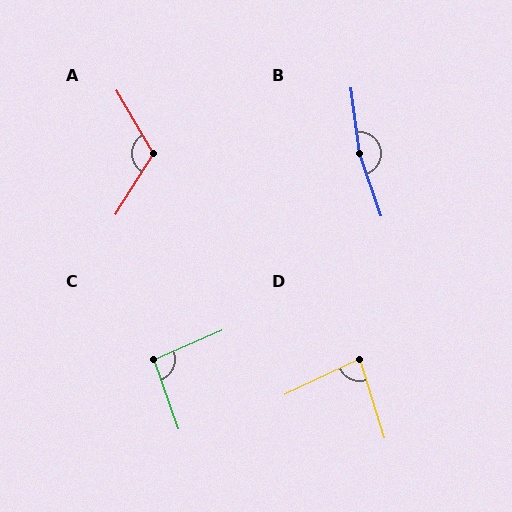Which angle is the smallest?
D, at approximately 82 degrees.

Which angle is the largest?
B, at approximately 168 degrees.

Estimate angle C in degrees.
Approximately 94 degrees.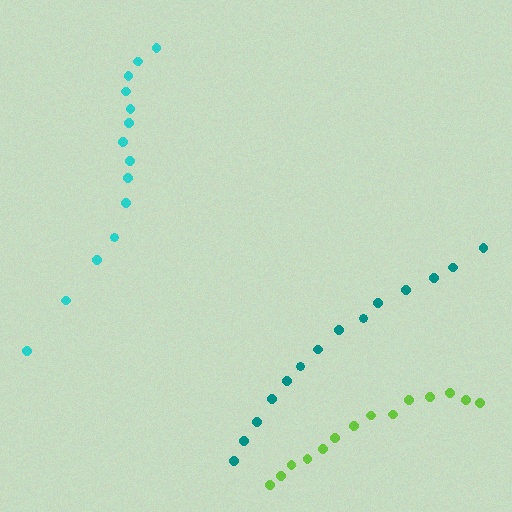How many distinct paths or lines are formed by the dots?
There are 3 distinct paths.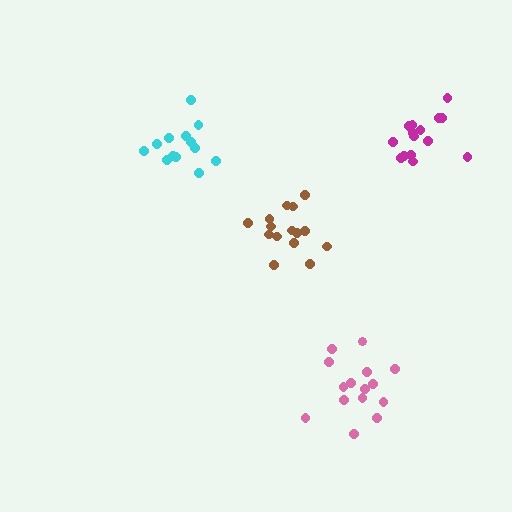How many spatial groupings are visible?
There are 4 spatial groupings.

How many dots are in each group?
Group 1: 15 dots, Group 2: 15 dots, Group 3: 13 dots, Group 4: 15 dots (58 total).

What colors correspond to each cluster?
The clusters are colored: magenta, brown, cyan, pink.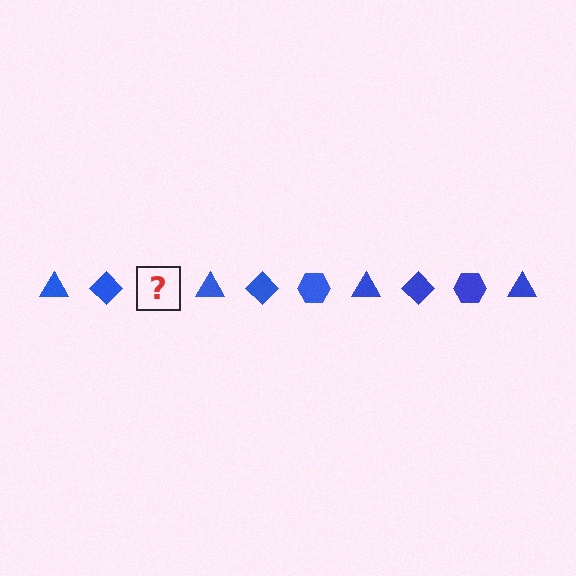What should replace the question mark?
The question mark should be replaced with a blue hexagon.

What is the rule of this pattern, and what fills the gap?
The rule is that the pattern cycles through triangle, diamond, hexagon shapes in blue. The gap should be filled with a blue hexagon.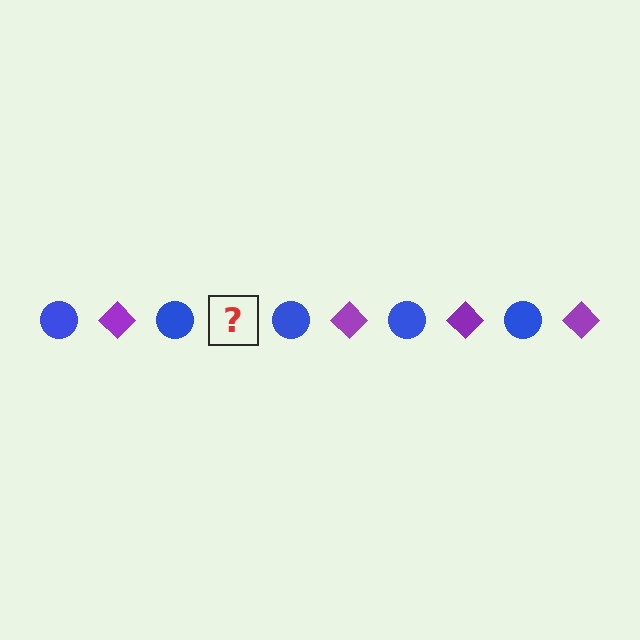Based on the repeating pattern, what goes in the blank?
The blank should be a purple diamond.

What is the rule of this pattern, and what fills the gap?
The rule is that the pattern alternates between blue circle and purple diamond. The gap should be filled with a purple diamond.